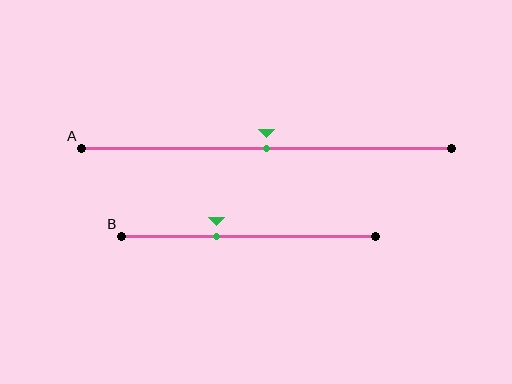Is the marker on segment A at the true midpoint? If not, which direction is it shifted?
Yes, the marker on segment A is at the true midpoint.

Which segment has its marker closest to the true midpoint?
Segment A has its marker closest to the true midpoint.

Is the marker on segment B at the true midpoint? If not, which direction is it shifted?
No, the marker on segment B is shifted to the left by about 13% of the segment length.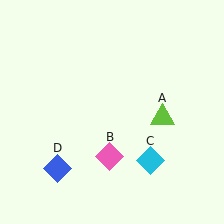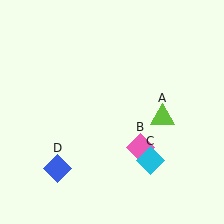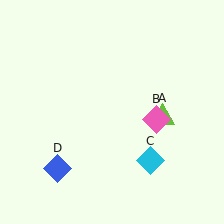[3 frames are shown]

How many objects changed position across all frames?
1 object changed position: pink diamond (object B).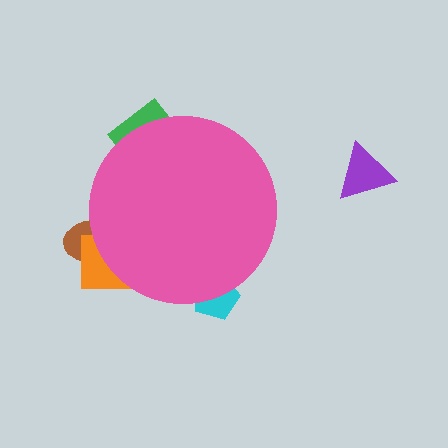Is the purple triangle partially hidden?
No, the purple triangle is fully visible.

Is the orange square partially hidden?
Yes, the orange square is partially hidden behind the pink circle.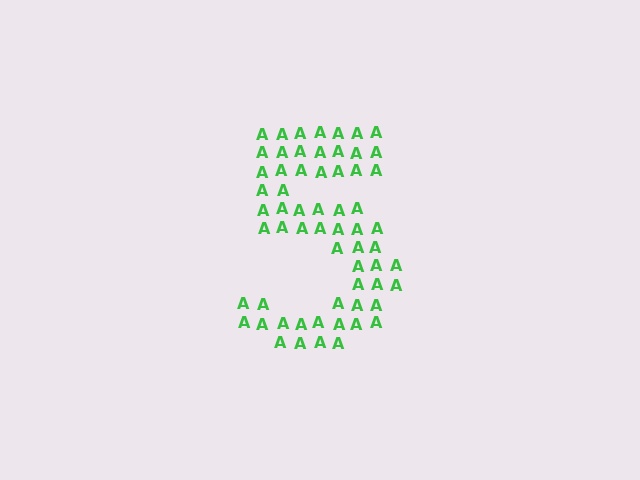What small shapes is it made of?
It is made of small letter A's.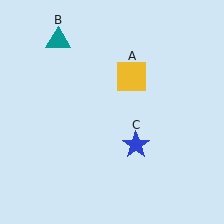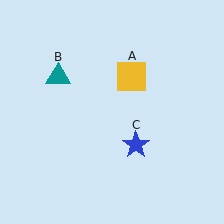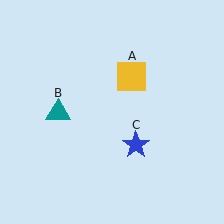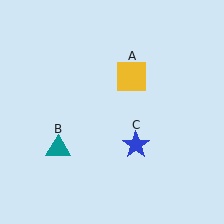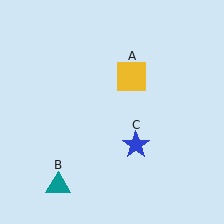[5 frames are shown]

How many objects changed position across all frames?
1 object changed position: teal triangle (object B).